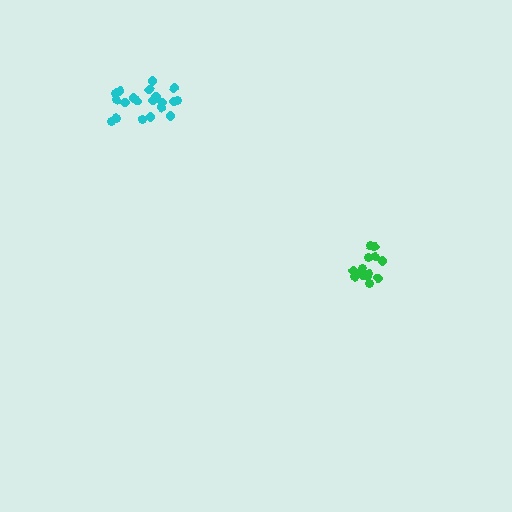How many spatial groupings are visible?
There are 2 spatial groupings.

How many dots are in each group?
Group 1: 15 dots, Group 2: 20 dots (35 total).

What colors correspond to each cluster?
The clusters are colored: green, cyan.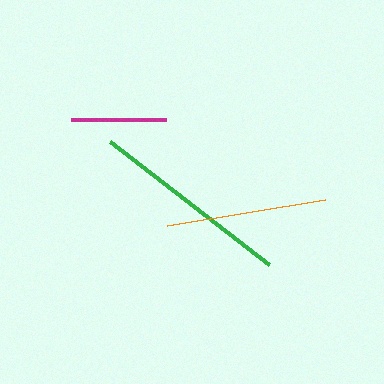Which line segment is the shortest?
The magenta line is the shortest at approximately 95 pixels.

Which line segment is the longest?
The green line is the longest at approximately 201 pixels.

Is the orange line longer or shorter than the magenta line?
The orange line is longer than the magenta line.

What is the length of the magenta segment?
The magenta segment is approximately 95 pixels long.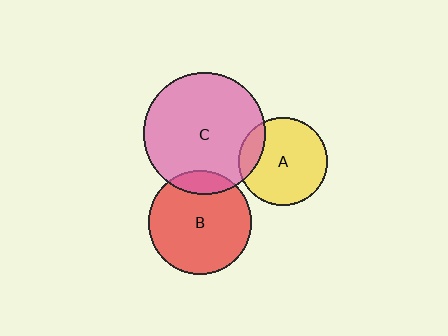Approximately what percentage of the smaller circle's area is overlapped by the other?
Approximately 15%.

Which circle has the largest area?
Circle C (pink).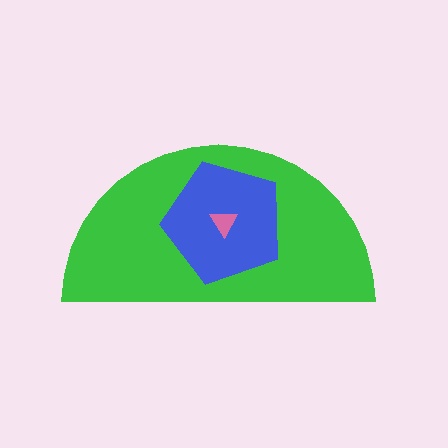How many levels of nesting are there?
3.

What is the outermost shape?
The green semicircle.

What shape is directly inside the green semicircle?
The blue pentagon.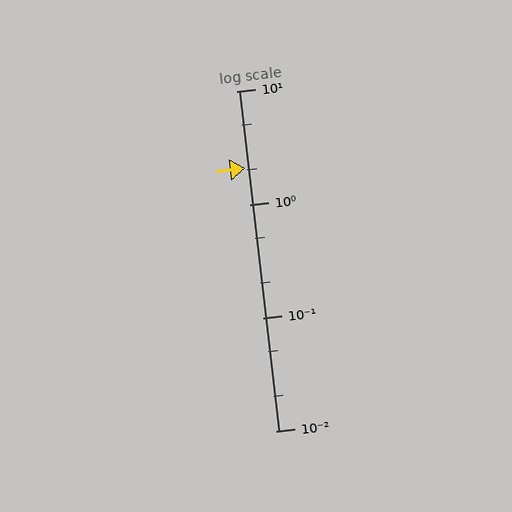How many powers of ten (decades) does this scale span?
The scale spans 3 decades, from 0.01 to 10.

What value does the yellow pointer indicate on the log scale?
The pointer indicates approximately 2.1.